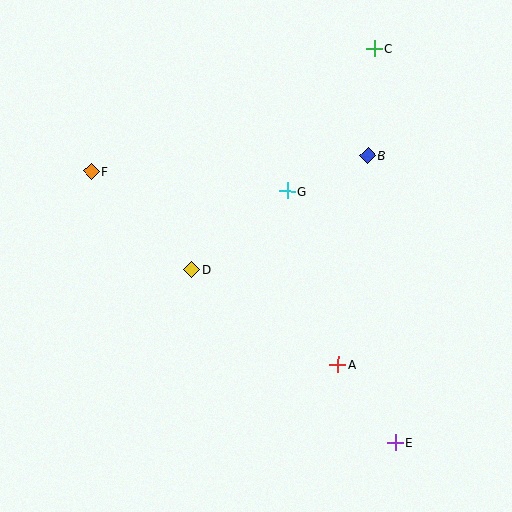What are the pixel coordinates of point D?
Point D is at (191, 270).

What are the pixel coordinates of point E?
Point E is at (396, 443).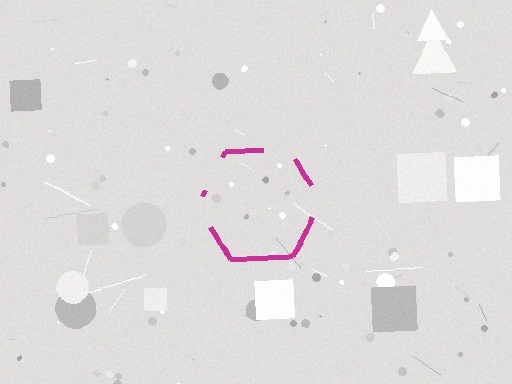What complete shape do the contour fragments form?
The contour fragments form a hexagon.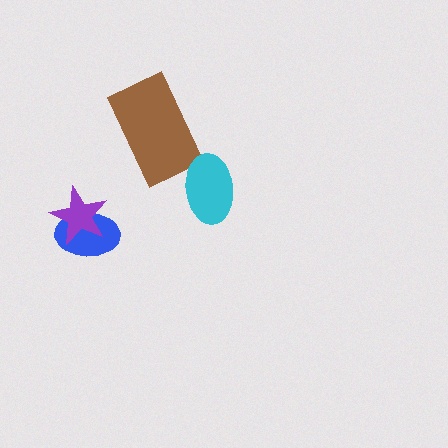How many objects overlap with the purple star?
1 object overlaps with the purple star.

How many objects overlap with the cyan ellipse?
0 objects overlap with the cyan ellipse.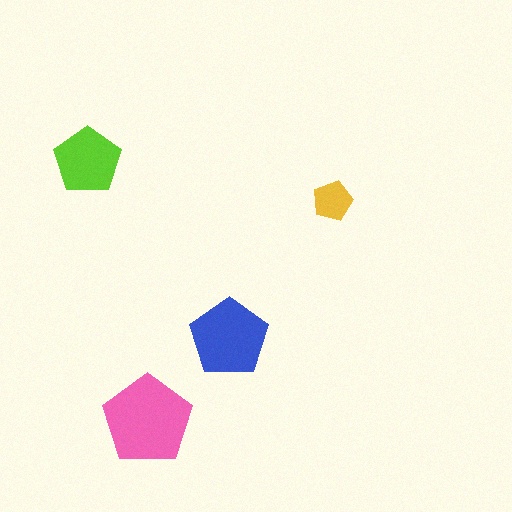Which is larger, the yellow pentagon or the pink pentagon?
The pink one.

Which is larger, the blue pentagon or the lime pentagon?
The blue one.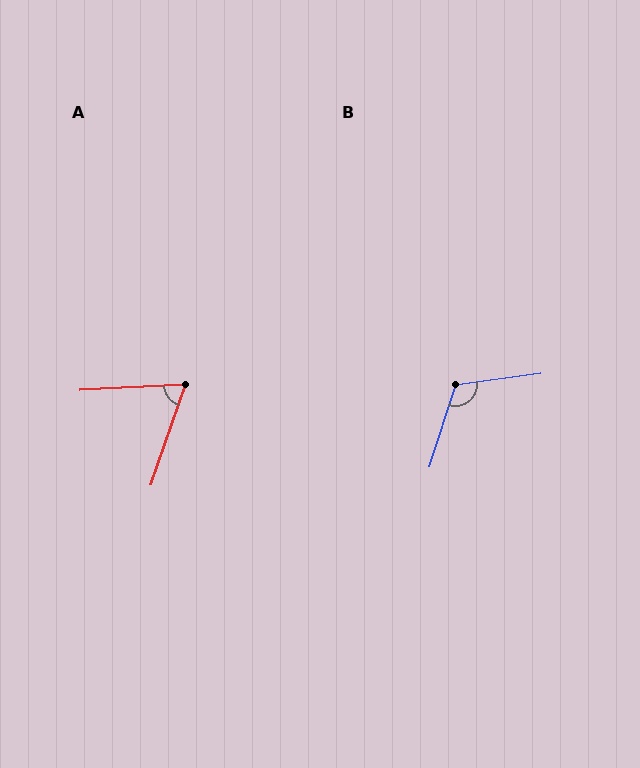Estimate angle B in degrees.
Approximately 116 degrees.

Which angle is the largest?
B, at approximately 116 degrees.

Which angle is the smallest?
A, at approximately 68 degrees.